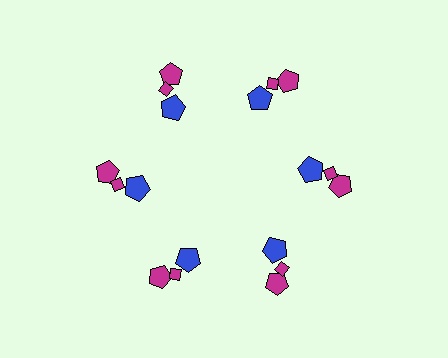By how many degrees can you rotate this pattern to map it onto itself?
The pattern maps onto itself every 60 degrees of rotation.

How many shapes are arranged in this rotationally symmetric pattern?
There are 18 shapes, arranged in 6 groups of 3.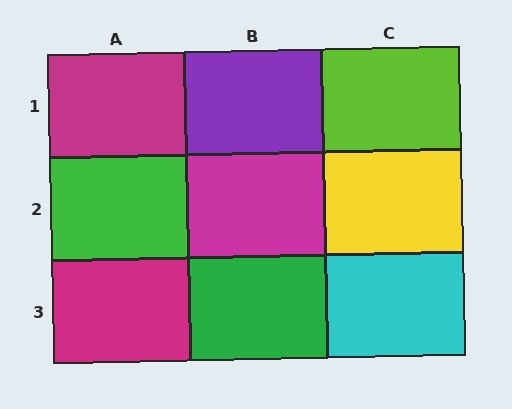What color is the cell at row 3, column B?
Green.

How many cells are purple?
1 cell is purple.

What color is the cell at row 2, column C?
Yellow.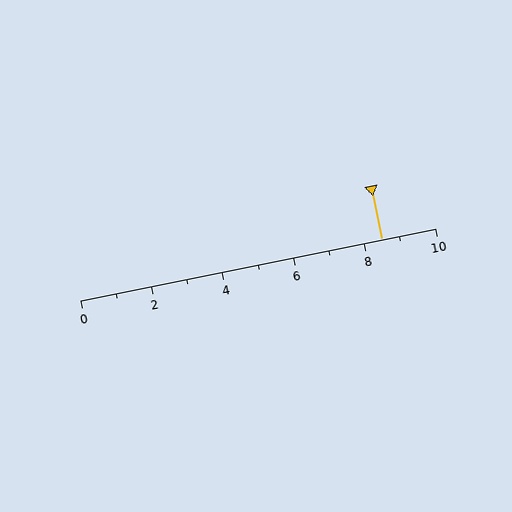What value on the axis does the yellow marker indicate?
The marker indicates approximately 8.5.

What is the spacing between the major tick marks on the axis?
The major ticks are spaced 2 apart.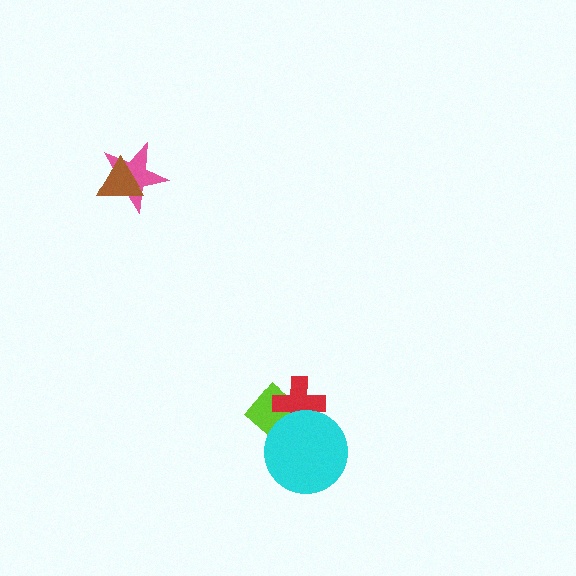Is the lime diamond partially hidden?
Yes, it is partially covered by another shape.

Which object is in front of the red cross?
The cyan circle is in front of the red cross.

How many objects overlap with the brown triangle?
1 object overlaps with the brown triangle.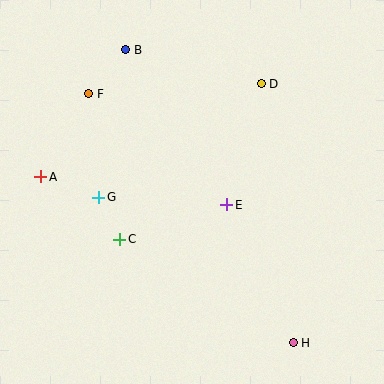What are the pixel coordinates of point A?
Point A is at (41, 177).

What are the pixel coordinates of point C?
Point C is at (120, 239).